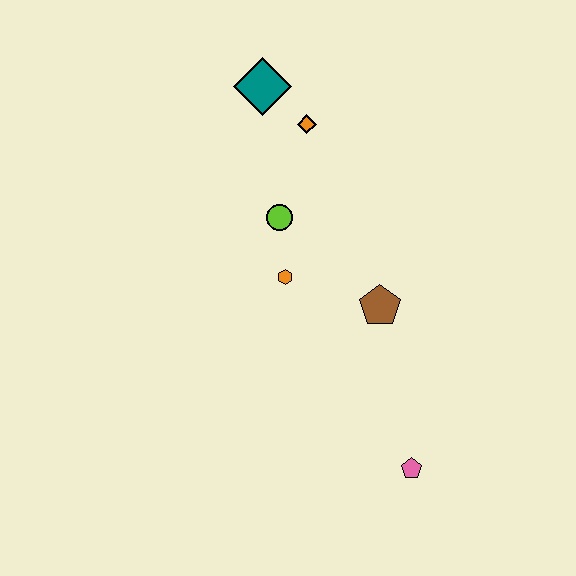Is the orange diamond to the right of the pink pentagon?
No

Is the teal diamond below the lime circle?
No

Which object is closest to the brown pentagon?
The orange hexagon is closest to the brown pentagon.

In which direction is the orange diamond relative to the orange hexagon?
The orange diamond is above the orange hexagon.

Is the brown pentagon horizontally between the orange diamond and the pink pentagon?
Yes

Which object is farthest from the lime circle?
The pink pentagon is farthest from the lime circle.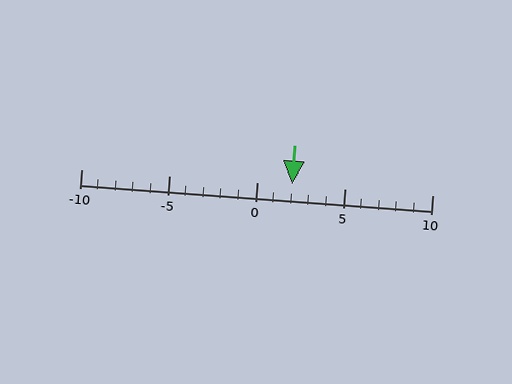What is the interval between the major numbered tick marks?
The major tick marks are spaced 5 units apart.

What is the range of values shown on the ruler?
The ruler shows values from -10 to 10.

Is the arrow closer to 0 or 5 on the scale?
The arrow is closer to 0.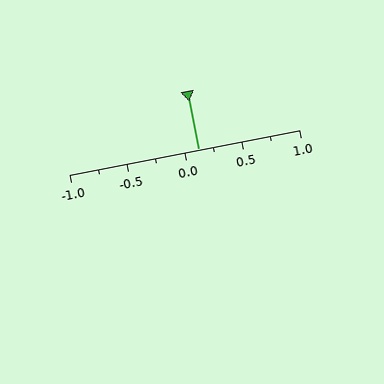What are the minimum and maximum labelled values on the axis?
The axis runs from -1.0 to 1.0.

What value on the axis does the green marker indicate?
The marker indicates approximately 0.12.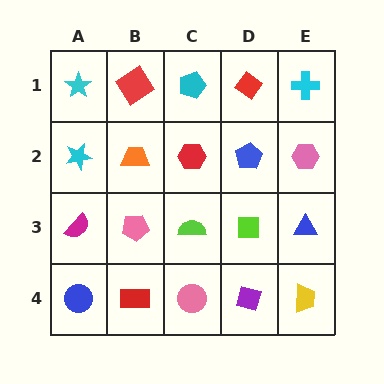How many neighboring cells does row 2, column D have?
4.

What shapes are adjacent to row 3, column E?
A pink hexagon (row 2, column E), a yellow trapezoid (row 4, column E), a lime square (row 3, column D).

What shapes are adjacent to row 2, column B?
A red diamond (row 1, column B), a pink pentagon (row 3, column B), a cyan star (row 2, column A), a red hexagon (row 2, column C).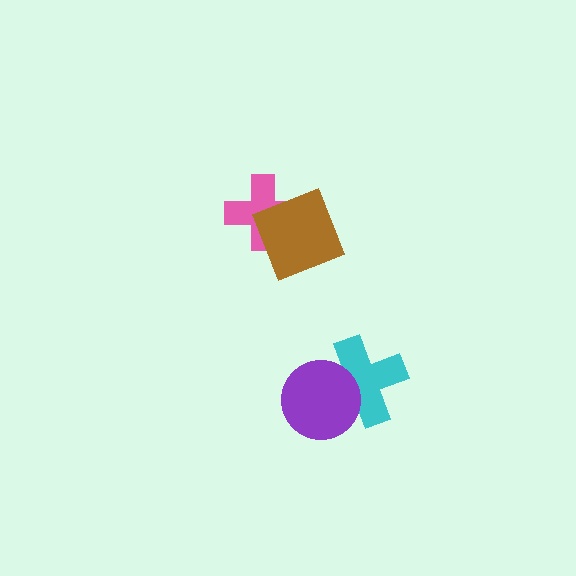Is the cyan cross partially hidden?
Yes, it is partially covered by another shape.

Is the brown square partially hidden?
No, no other shape covers it.